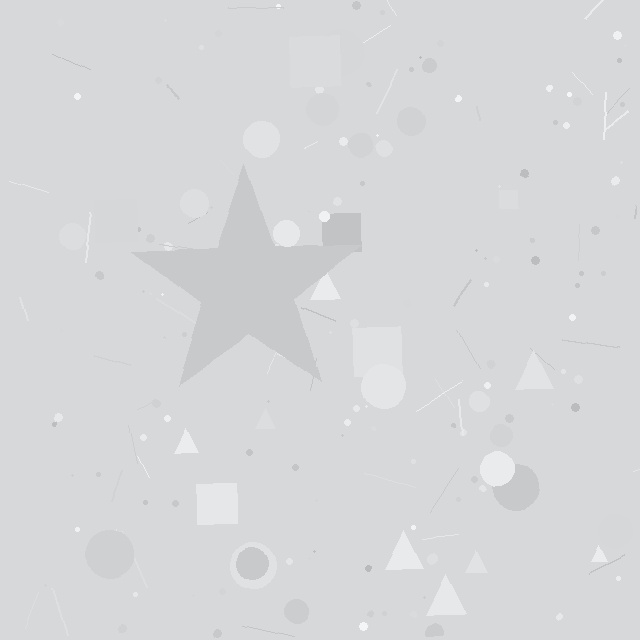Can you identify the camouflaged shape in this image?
The camouflaged shape is a star.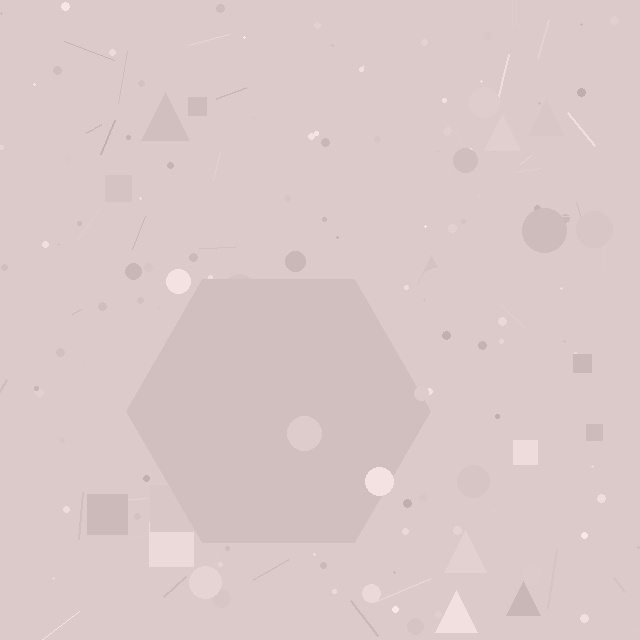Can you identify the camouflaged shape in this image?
The camouflaged shape is a hexagon.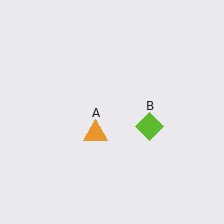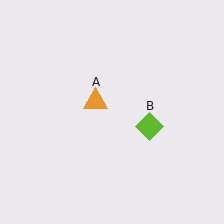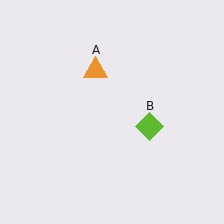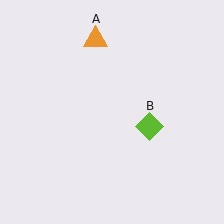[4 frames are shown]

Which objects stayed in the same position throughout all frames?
Lime diamond (object B) remained stationary.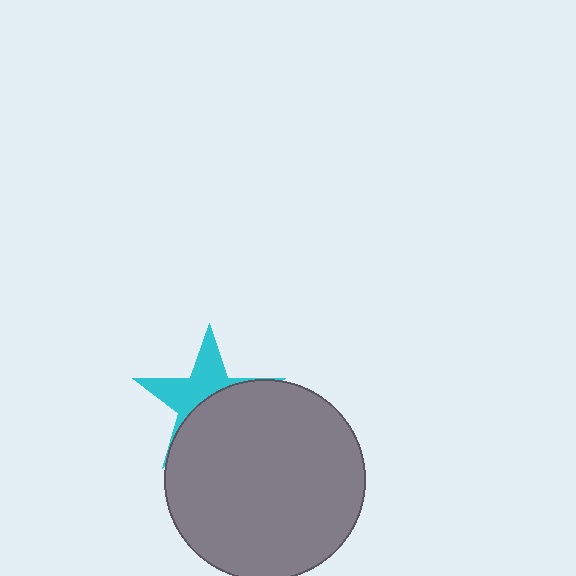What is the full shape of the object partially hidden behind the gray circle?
The partially hidden object is a cyan star.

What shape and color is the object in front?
The object in front is a gray circle.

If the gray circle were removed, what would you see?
You would see the complete cyan star.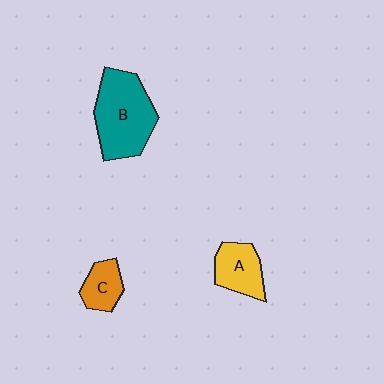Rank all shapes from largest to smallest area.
From largest to smallest: B (teal), A (yellow), C (orange).